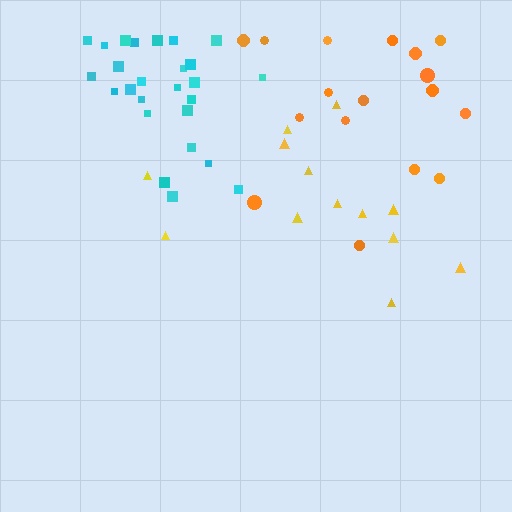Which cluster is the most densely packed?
Cyan.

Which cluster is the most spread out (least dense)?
Yellow.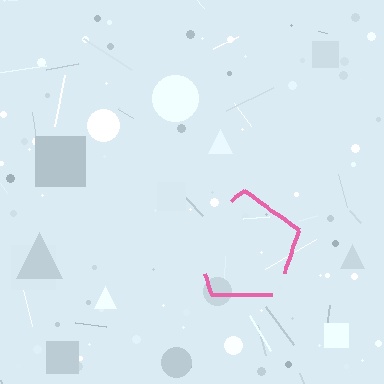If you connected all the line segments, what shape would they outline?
They would outline a pentagon.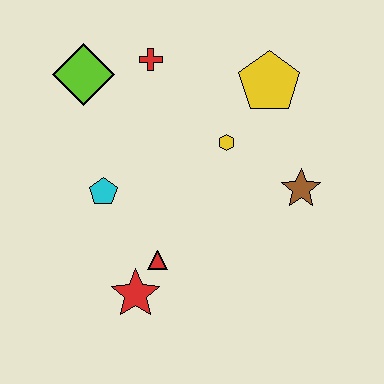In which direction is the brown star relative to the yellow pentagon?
The brown star is below the yellow pentagon.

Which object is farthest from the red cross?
The red star is farthest from the red cross.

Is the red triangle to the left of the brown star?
Yes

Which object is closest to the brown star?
The yellow hexagon is closest to the brown star.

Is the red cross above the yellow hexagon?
Yes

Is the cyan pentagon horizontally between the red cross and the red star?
No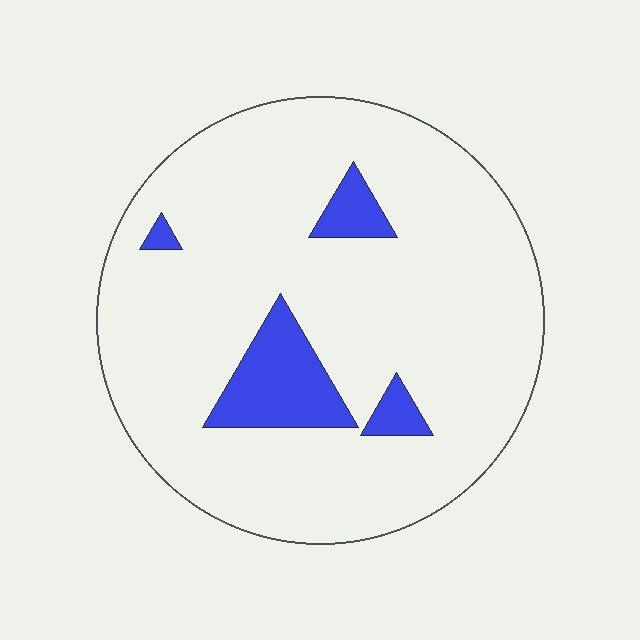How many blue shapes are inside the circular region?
4.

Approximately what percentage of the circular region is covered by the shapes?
Approximately 10%.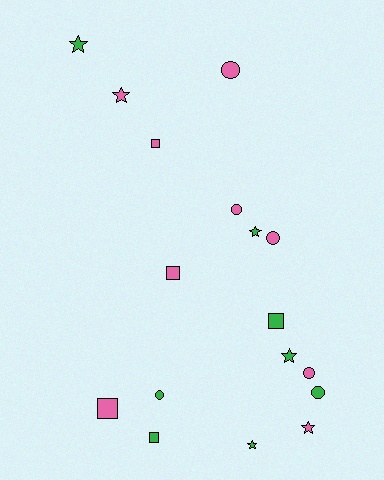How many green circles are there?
There are 2 green circles.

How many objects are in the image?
There are 17 objects.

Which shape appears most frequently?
Star, with 6 objects.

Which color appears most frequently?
Pink, with 9 objects.